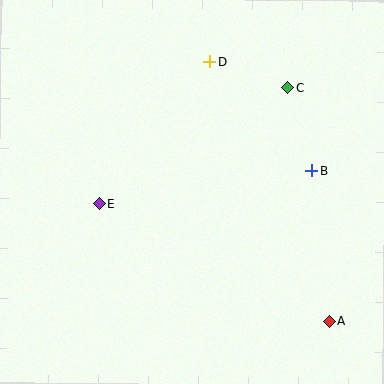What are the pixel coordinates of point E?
Point E is at (99, 204).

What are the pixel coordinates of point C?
Point C is at (288, 88).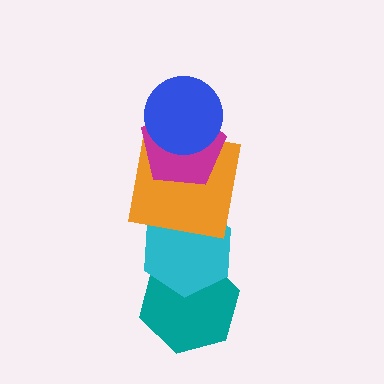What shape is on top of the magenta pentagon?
The blue circle is on top of the magenta pentagon.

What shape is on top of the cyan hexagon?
The orange square is on top of the cyan hexagon.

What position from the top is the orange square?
The orange square is 3rd from the top.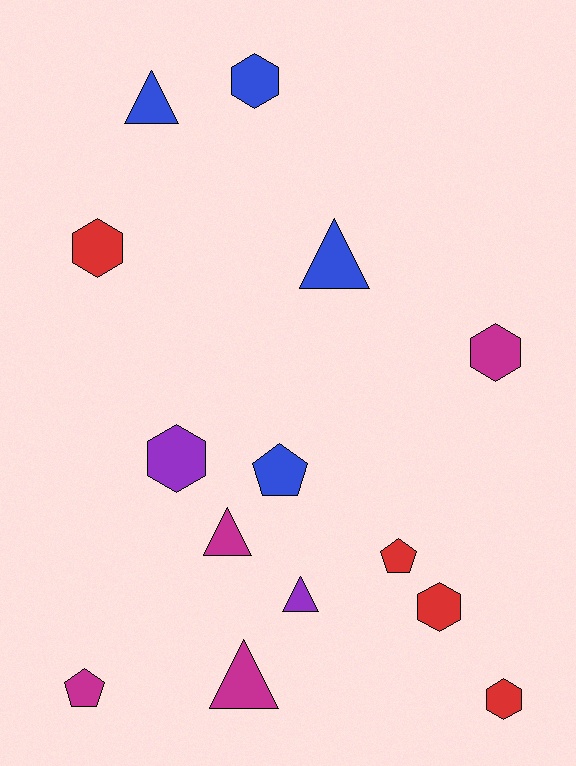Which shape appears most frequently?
Hexagon, with 6 objects.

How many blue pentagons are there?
There is 1 blue pentagon.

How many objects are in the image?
There are 14 objects.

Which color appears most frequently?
Magenta, with 4 objects.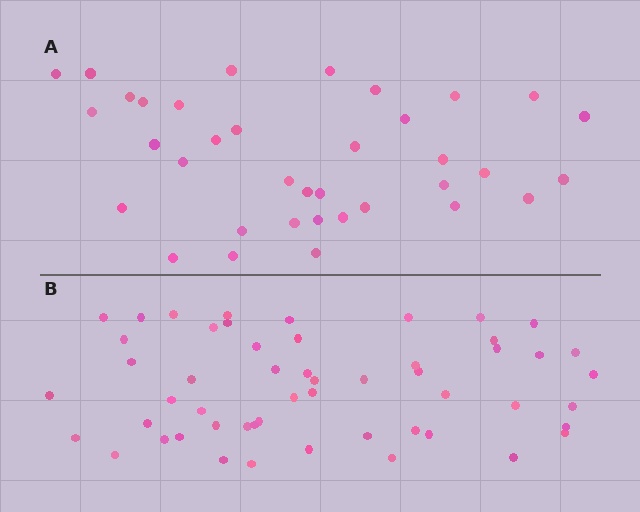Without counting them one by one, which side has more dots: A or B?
Region B (the bottom region) has more dots.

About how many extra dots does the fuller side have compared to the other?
Region B has approximately 15 more dots than region A.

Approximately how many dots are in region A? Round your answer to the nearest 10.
About 40 dots. (The exact count is 36, which rounds to 40.)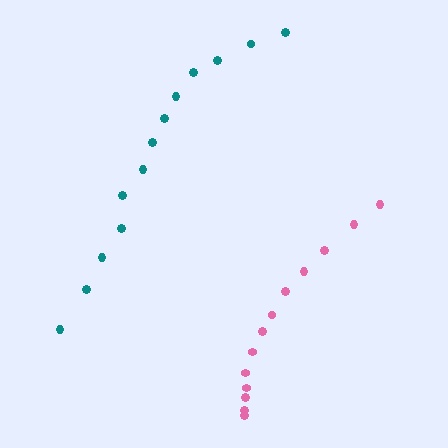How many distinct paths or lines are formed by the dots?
There are 2 distinct paths.